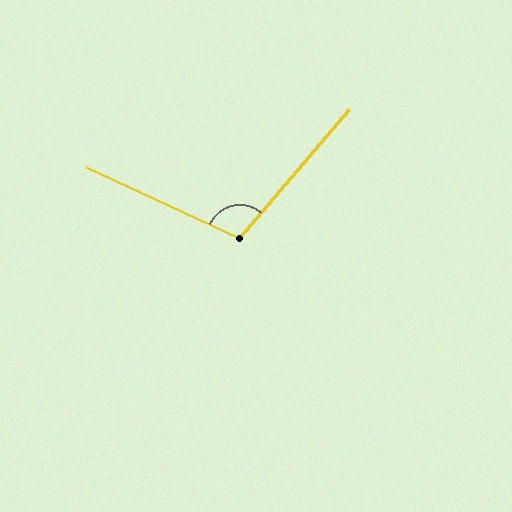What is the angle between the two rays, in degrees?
Approximately 106 degrees.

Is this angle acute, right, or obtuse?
It is obtuse.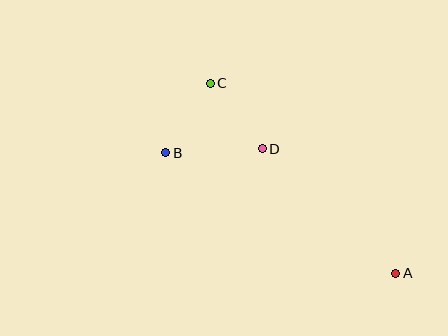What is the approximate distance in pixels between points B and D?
The distance between B and D is approximately 96 pixels.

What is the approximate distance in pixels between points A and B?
The distance between A and B is approximately 259 pixels.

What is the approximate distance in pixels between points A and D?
The distance between A and D is approximately 183 pixels.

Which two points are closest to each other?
Points B and C are closest to each other.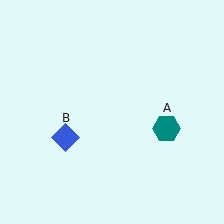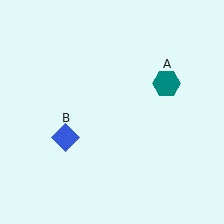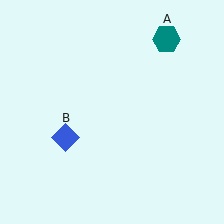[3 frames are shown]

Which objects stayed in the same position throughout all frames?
Blue diamond (object B) remained stationary.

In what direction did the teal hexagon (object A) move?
The teal hexagon (object A) moved up.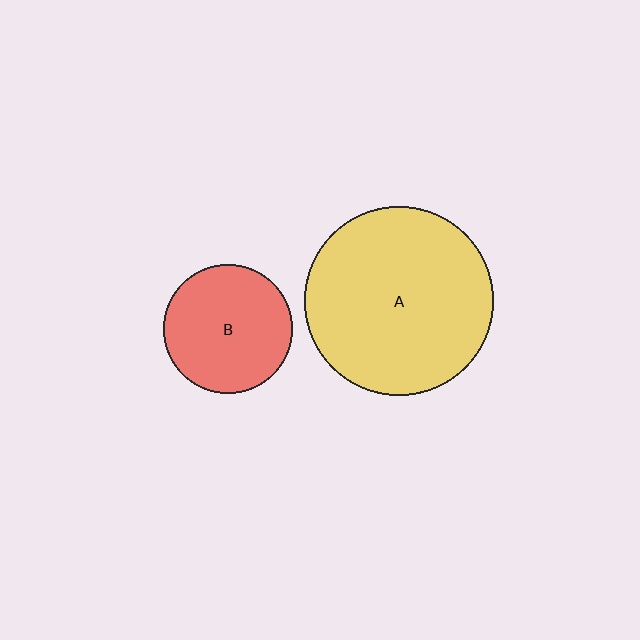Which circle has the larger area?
Circle A (yellow).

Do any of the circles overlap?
No, none of the circles overlap.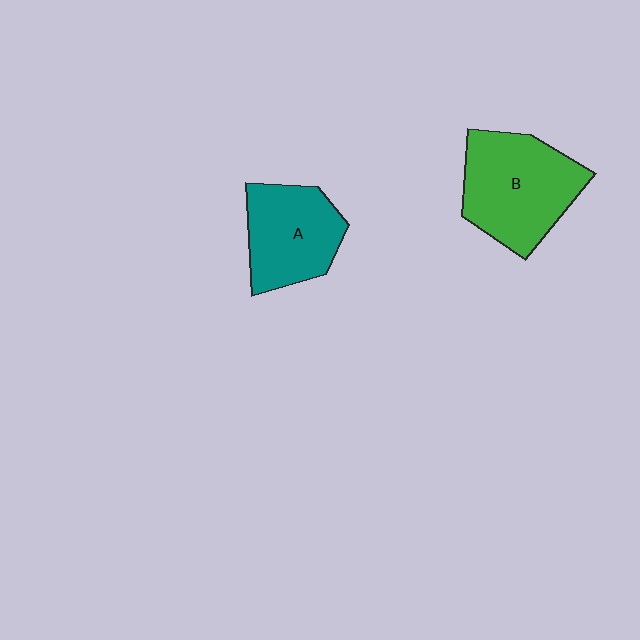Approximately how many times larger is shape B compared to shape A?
Approximately 1.3 times.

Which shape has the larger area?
Shape B (green).